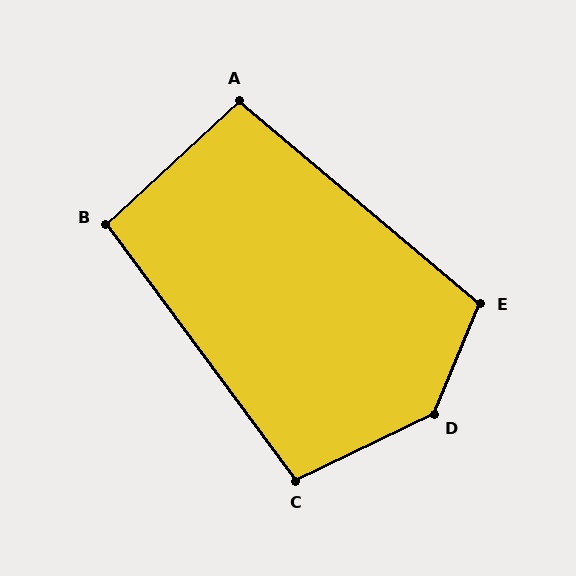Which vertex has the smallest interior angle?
B, at approximately 96 degrees.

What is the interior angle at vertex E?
Approximately 107 degrees (obtuse).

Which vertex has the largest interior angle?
D, at approximately 138 degrees.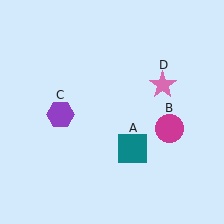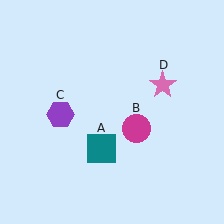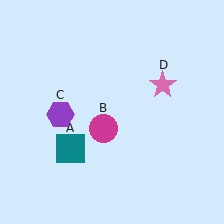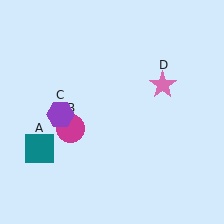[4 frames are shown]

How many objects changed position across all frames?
2 objects changed position: teal square (object A), magenta circle (object B).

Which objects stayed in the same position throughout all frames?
Purple hexagon (object C) and pink star (object D) remained stationary.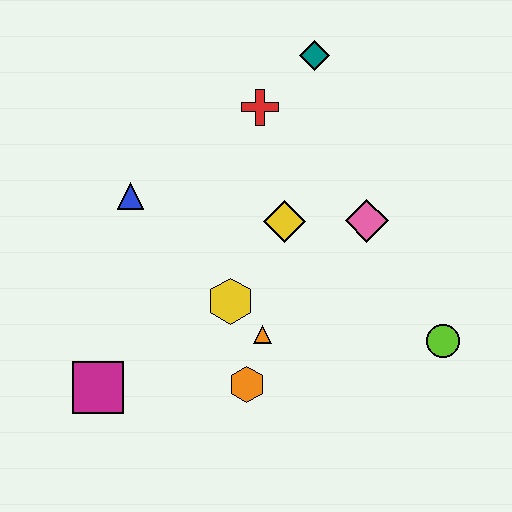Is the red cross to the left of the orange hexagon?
No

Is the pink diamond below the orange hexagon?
No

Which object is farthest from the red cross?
The magenta square is farthest from the red cross.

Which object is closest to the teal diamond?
The red cross is closest to the teal diamond.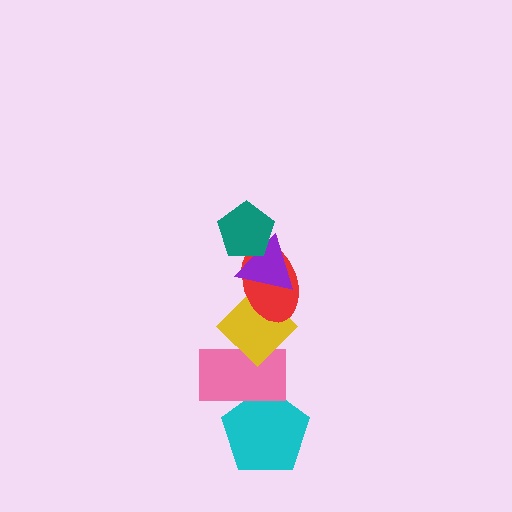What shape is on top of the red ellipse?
The purple triangle is on top of the red ellipse.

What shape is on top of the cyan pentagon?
The pink rectangle is on top of the cyan pentagon.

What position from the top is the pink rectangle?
The pink rectangle is 5th from the top.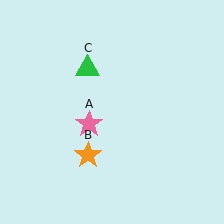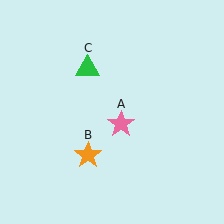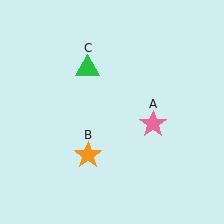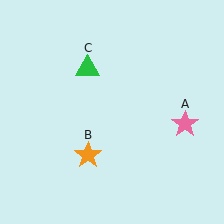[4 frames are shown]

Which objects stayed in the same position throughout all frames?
Orange star (object B) and green triangle (object C) remained stationary.